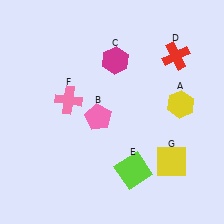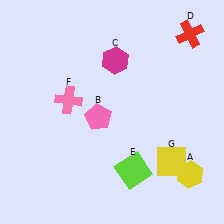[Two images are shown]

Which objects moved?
The objects that moved are: the yellow hexagon (A), the red cross (D).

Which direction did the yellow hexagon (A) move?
The yellow hexagon (A) moved down.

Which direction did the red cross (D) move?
The red cross (D) moved up.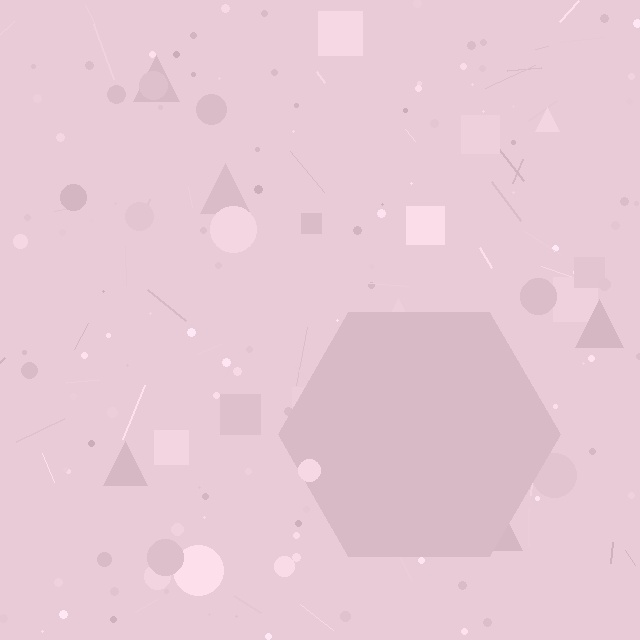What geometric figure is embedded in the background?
A hexagon is embedded in the background.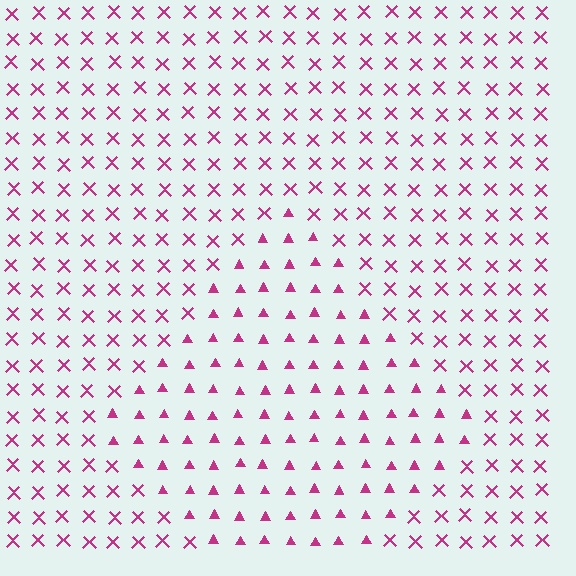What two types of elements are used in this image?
The image uses triangles inside the diamond region and X marks outside it.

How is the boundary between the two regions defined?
The boundary is defined by a change in element shape: triangles inside vs. X marks outside. All elements share the same color and spacing.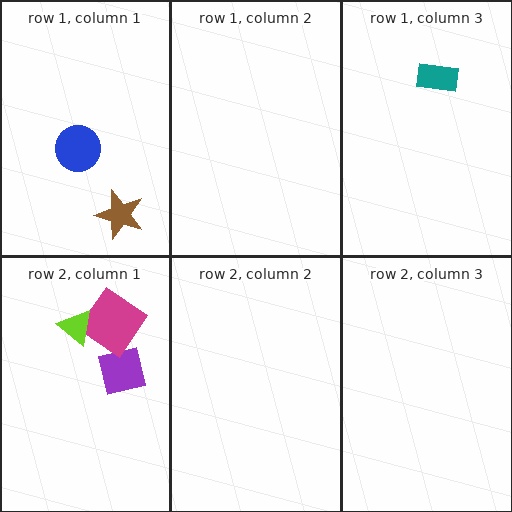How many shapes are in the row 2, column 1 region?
3.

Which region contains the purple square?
The row 2, column 1 region.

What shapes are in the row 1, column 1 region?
The brown star, the blue circle.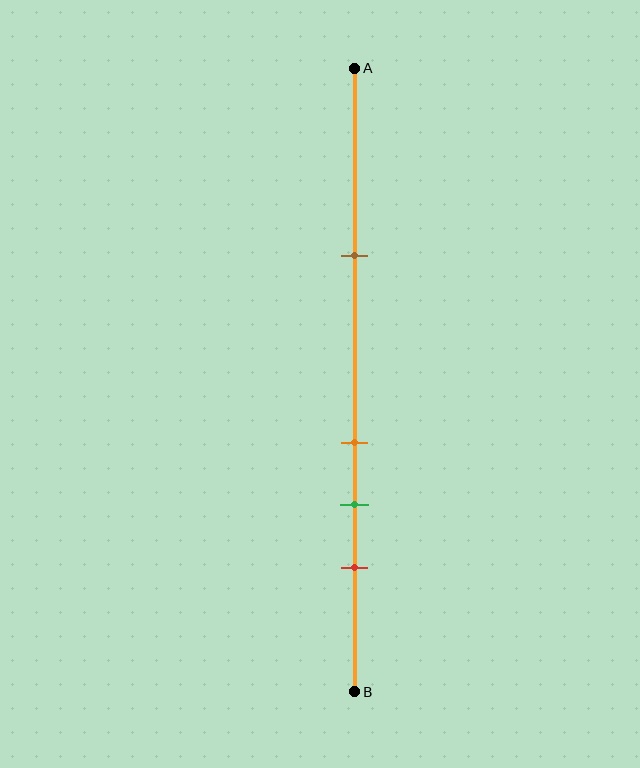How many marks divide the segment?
There are 4 marks dividing the segment.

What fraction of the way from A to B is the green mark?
The green mark is approximately 70% (0.7) of the way from A to B.